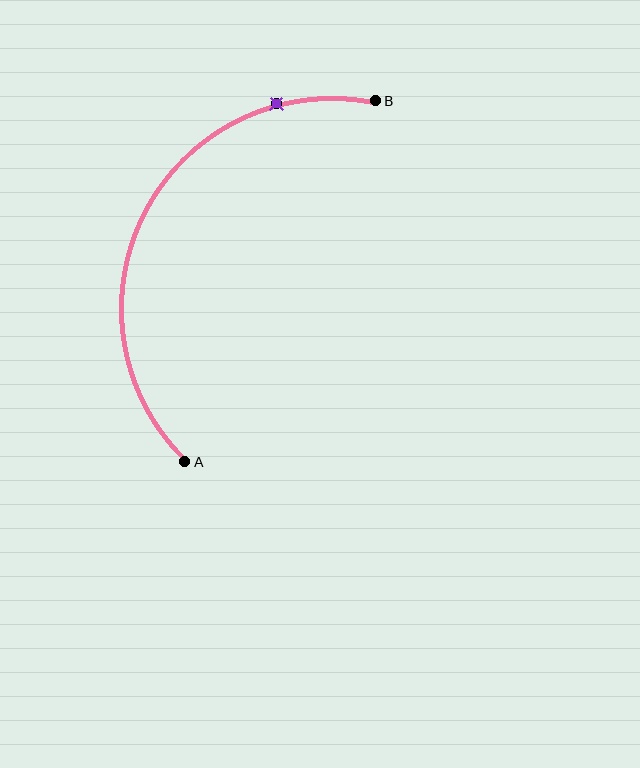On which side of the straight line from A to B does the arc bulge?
The arc bulges to the left of the straight line connecting A and B.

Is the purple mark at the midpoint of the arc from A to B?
No. The purple mark lies on the arc but is closer to endpoint B. The arc midpoint would be at the point on the curve equidistant along the arc from both A and B.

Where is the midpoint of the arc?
The arc midpoint is the point on the curve farthest from the straight line joining A and B. It sits to the left of that line.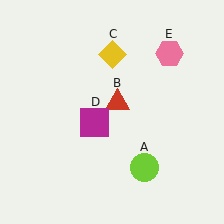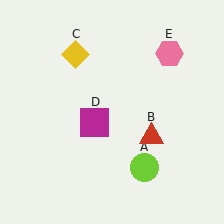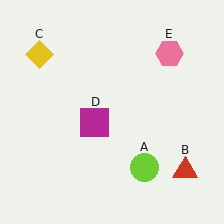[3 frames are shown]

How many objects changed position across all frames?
2 objects changed position: red triangle (object B), yellow diamond (object C).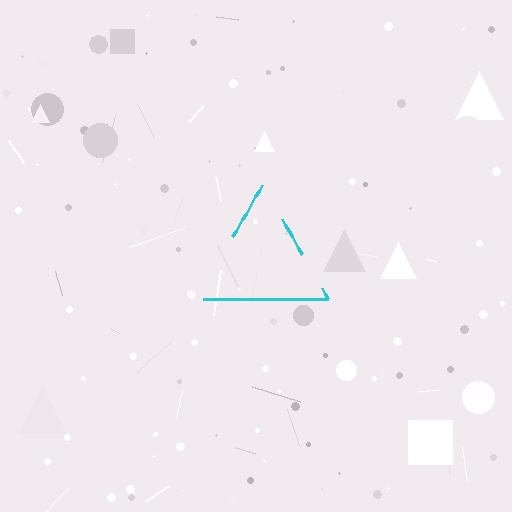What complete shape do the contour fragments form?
The contour fragments form a triangle.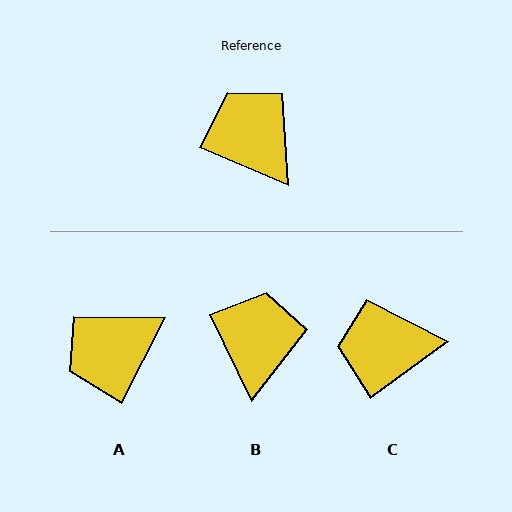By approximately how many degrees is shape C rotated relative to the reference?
Approximately 59 degrees counter-clockwise.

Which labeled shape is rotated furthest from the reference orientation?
A, about 86 degrees away.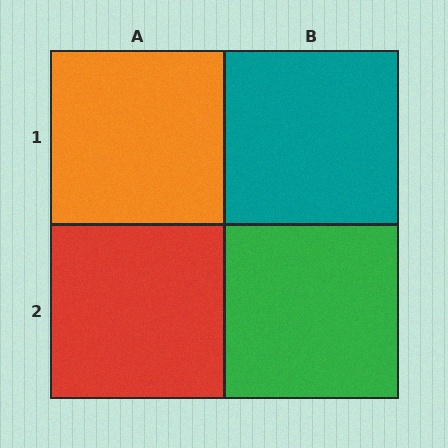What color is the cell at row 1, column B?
Teal.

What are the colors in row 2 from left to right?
Red, green.